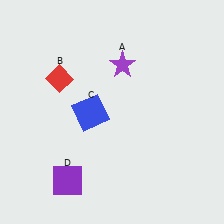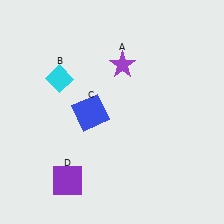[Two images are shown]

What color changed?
The diamond (B) changed from red in Image 1 to cyan in Image 2.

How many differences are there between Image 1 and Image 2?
There is 1 difference between the two images.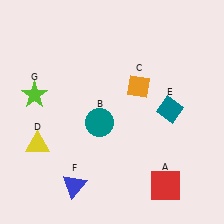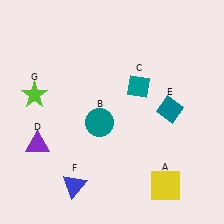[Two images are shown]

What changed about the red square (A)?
In Image 1, A is red. In Image 2, it changed to yellow.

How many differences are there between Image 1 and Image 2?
There are 3 differences between the two images.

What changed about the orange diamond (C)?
In Image 1, C is orange. In Image 2, it changed to teal.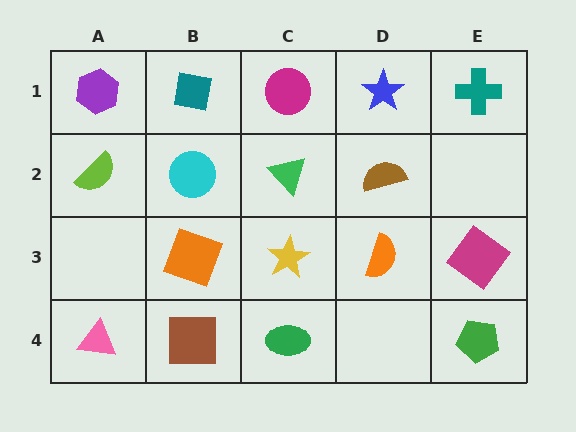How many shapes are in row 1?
5 shapes.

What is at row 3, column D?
An orange semicircle.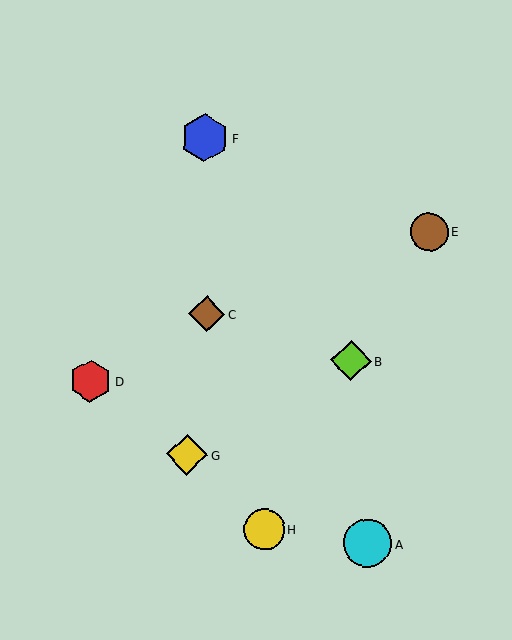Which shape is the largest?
The cyan circle (labeled A) is the largest.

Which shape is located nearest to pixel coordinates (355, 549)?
The cyan circle (labeled A) at (368, 543) is nearest to that location.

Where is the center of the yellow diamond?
The center of the yellow diamond is at (187, 455).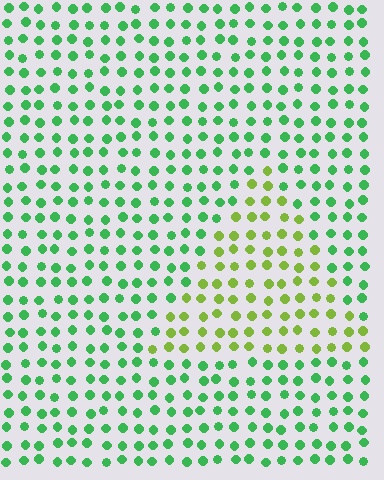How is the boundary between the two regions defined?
The boundary is defined purely by a slight shift in hue (about 45 degrees). Spacing, size, and orientation are identical on both sides.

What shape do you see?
I see a triangle.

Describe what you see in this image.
The image is filled with small green elements in a uniform arrangement. A triangle-shaped region is visible where the elements are tinted to a slightly different hue, forming a subtle color boundary.